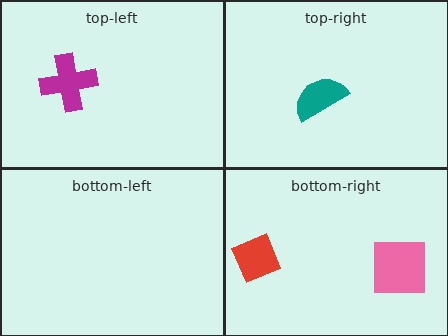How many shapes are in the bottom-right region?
2.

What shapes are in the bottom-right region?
The pink square, the red diamond.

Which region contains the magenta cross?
The top-left region.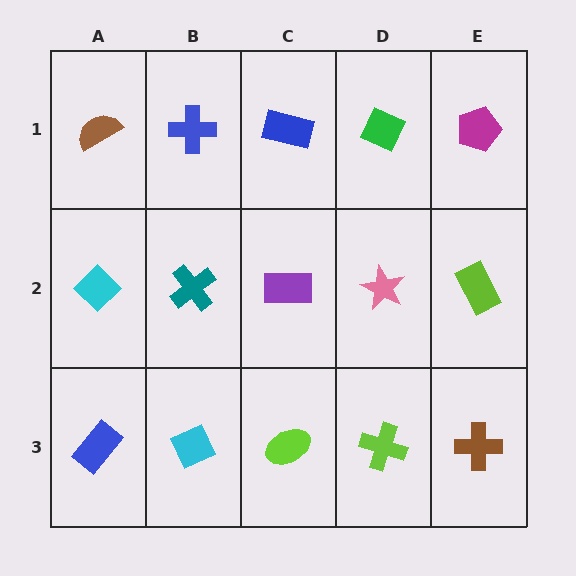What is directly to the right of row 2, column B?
A purple rectangle.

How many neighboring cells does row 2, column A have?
3.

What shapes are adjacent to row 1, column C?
A purple rectangle (row 2, column C), a blue cross (row 1, column B), a green diamond (row 1, column D).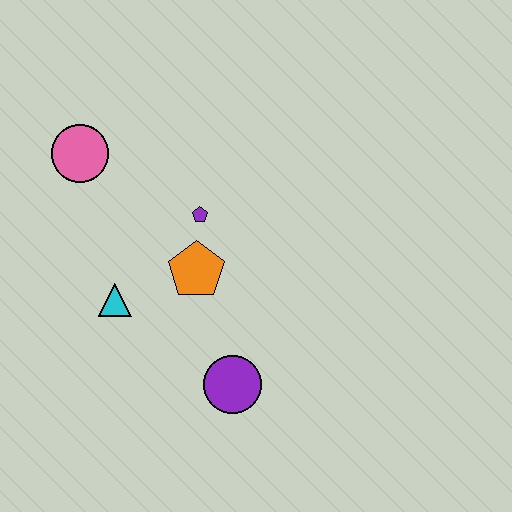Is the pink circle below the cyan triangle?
No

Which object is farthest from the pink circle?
The purple circle is farthest from the pink circle.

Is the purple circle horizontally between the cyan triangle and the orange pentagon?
No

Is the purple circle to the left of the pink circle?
No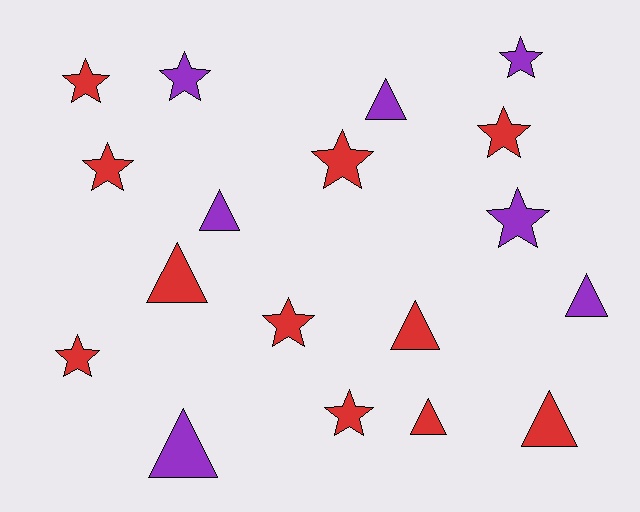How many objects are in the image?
There are 18 objects.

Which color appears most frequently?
Red, with 11 objects.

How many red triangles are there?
There are 4 red triangles.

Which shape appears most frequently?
Star, with 10 objects.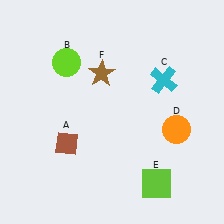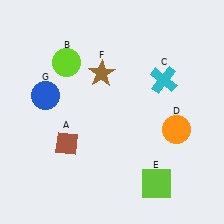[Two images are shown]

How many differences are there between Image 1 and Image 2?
There is 1 difference between the two images.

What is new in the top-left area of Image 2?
A blue circle (G) was added in the top-left area of Image 2.